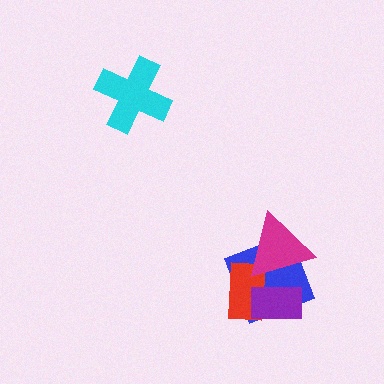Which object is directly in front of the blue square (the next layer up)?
The red rectangle is directly in front of the blue square.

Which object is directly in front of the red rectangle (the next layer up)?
The magenta triangle is directly in front of the red rectangle.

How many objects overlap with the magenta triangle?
3 objects overlap with the magenta triangle.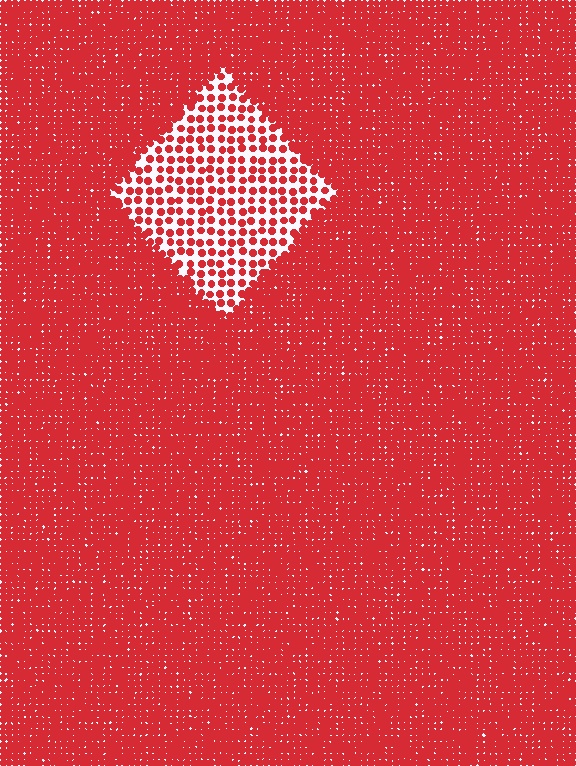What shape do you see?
I see a diamond.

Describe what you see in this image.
The image contains small red elements arranged at two different densities. A diamond-shaped region is visible where the elements are less densely packed than the surrounding area.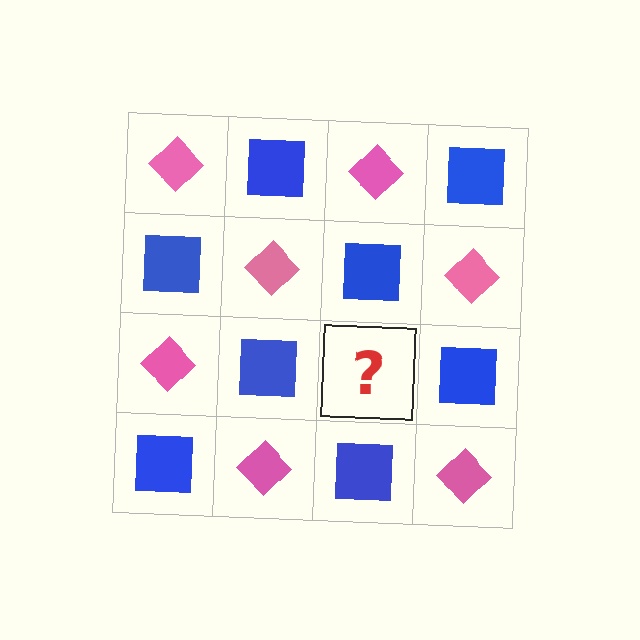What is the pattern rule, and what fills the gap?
The rule is that it alternates pink diamond and blue square in a checkerboard pattern. The gap should be filled with a pink diamond.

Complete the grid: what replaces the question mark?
The question mark should be replaced with a pink diamond.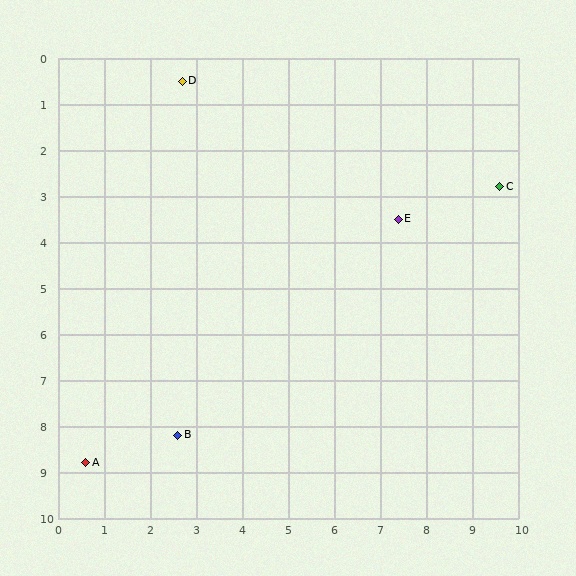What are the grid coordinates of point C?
Point C is at approximately (9.6, 2.8).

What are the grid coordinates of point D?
Point D is at approximately (2.7, 0.5).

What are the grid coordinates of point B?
Point B is at approximately (2.6, 8.2).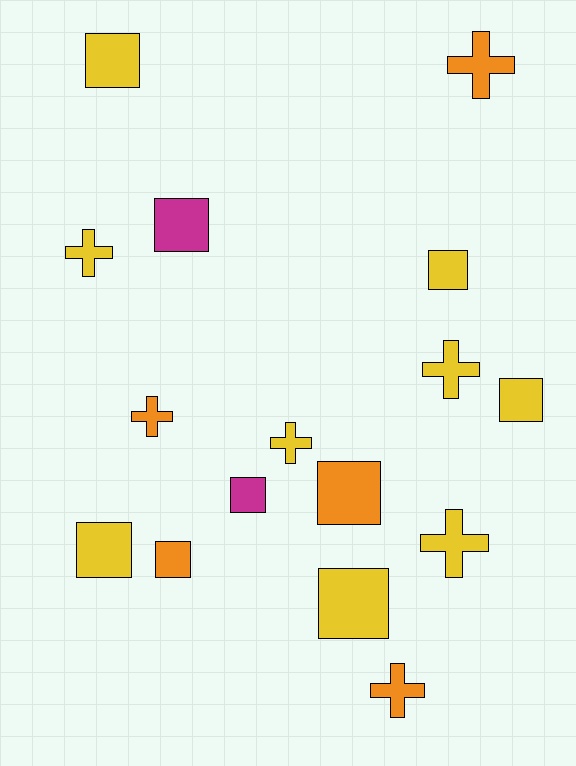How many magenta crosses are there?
There are no magenta crosses.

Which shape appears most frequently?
Square, with 9 objects.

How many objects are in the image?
There are 16 objects.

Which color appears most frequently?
Yellow, with 9 objects.